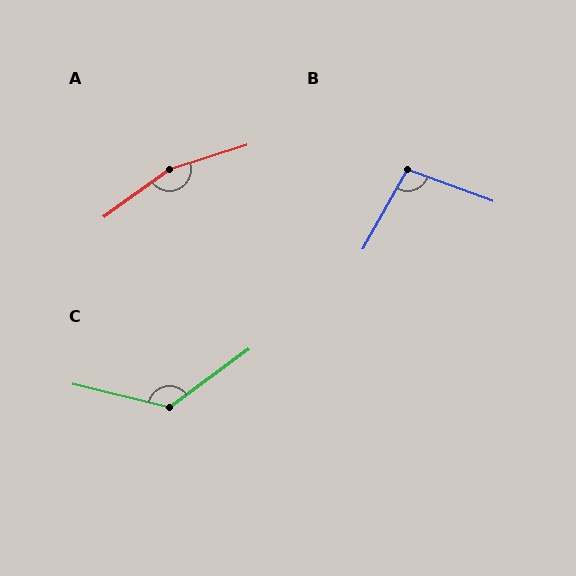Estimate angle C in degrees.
Approximately 130 degrees.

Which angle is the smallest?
B, at approximately 99 degrees.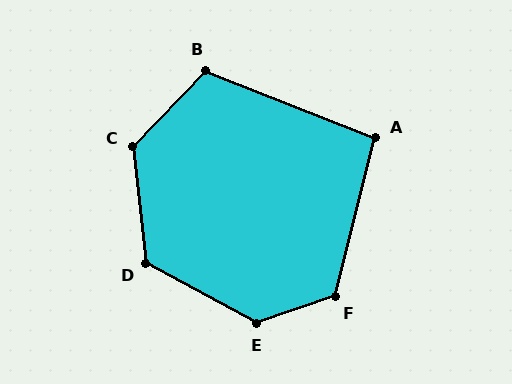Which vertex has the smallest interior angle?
A, at approximately 97 degrees.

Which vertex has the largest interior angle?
E, at approximately 133 degrees.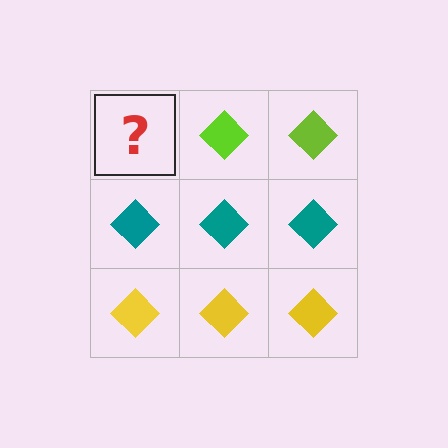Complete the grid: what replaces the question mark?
The question mark should be replaced with a lime diamond.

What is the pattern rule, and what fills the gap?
The rule is that each row has a consistent color. The gap should be filled with a lime diamond.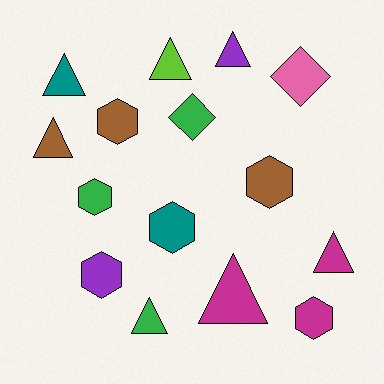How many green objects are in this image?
There are 3 green objects.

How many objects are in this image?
There are 15 objects.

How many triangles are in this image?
There are 7 triangles.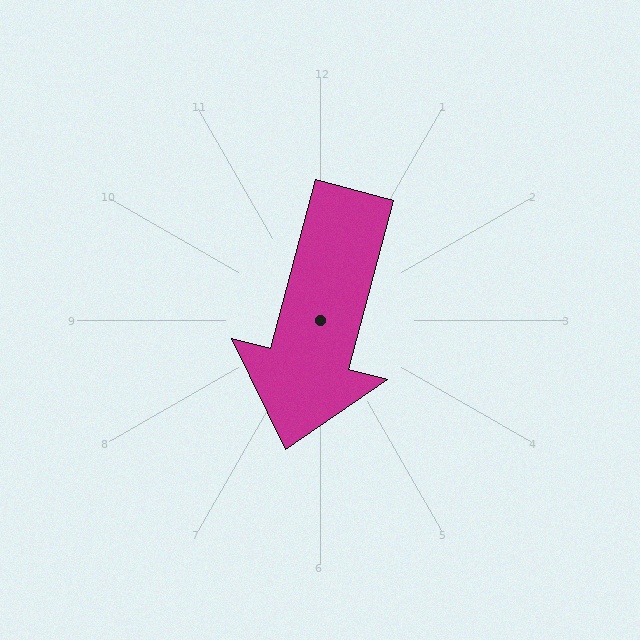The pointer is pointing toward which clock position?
Roughly 7 o'clock.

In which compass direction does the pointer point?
South.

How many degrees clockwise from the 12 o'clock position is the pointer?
Approximately 195 degrees.